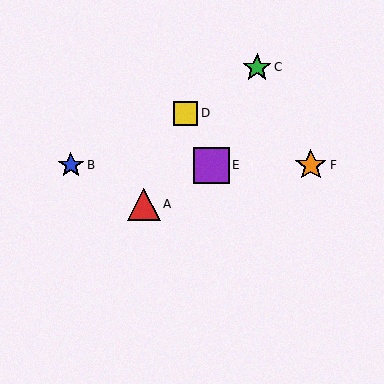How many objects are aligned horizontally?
3 objects (B, E, F) are aligned horizontally.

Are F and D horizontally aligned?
No, F is at y≈165 and D is at y≈113.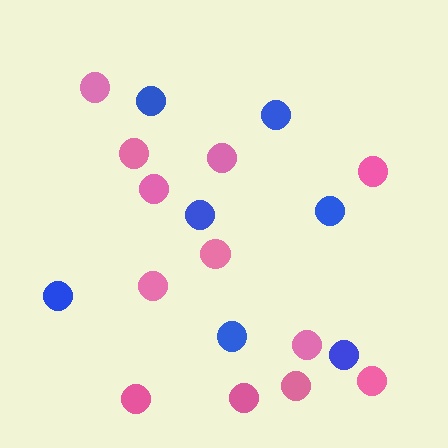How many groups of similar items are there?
There are 2 groups: one group of pink circles (12) and one group of blue circles (7).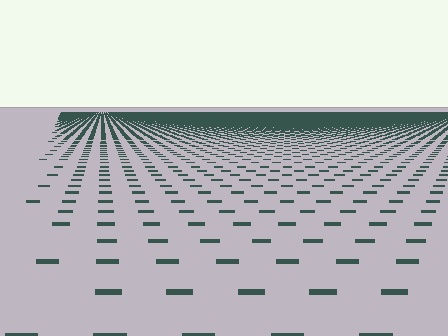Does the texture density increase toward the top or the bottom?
Density increases toward the top.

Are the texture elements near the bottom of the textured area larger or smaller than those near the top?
Larger. Near the bottom, elements are closer to the viewer and appear at a bigger on-screen size.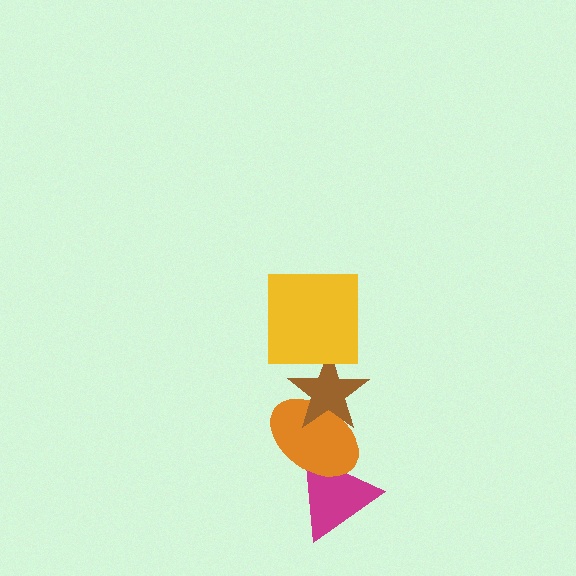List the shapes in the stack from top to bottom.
From top to bottom: the yellow square, the brown star, the orange ellipse, the magenta triangle.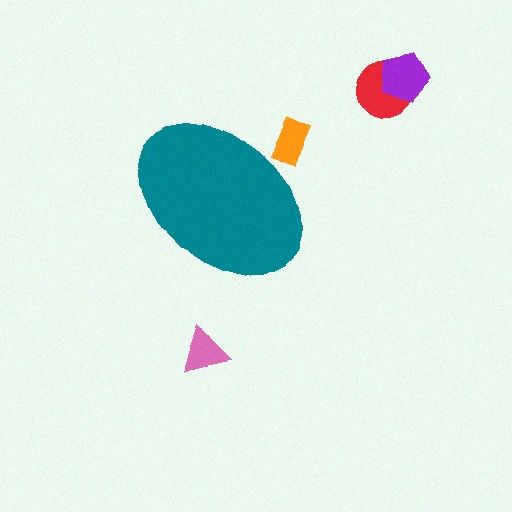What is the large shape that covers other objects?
A teal ellipse.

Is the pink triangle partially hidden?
No, the pink triangle is fully visible.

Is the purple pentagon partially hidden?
No, the purple pentagon is fully visible.